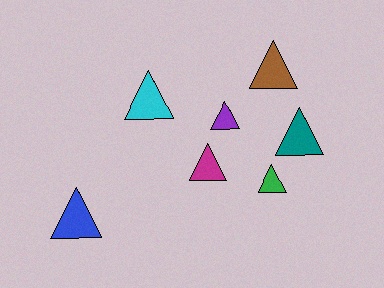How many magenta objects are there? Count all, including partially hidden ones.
There is 1 magenta object.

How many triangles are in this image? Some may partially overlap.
There are 7 triangles.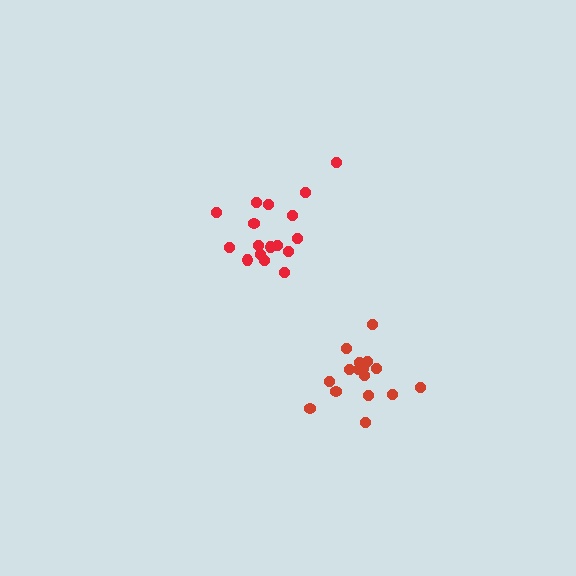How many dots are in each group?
Group 1: 17 dots, Group 2: 16 dots (33 total).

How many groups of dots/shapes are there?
There are 2 groups.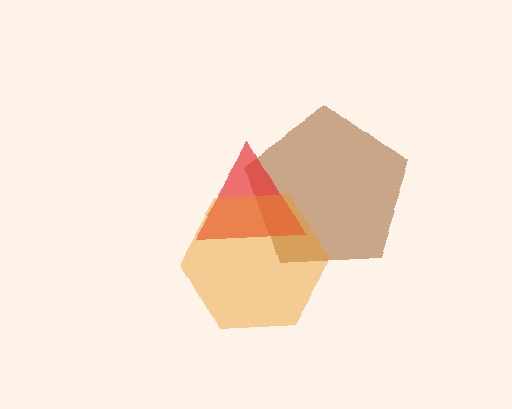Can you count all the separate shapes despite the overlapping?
Yes, there are 3 separate shapes.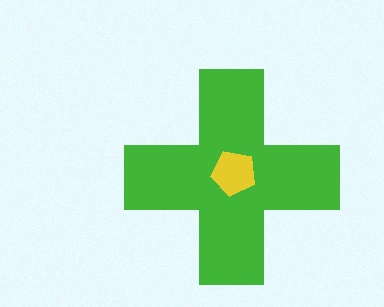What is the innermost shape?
The yellow pentagon.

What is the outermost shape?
The green cross.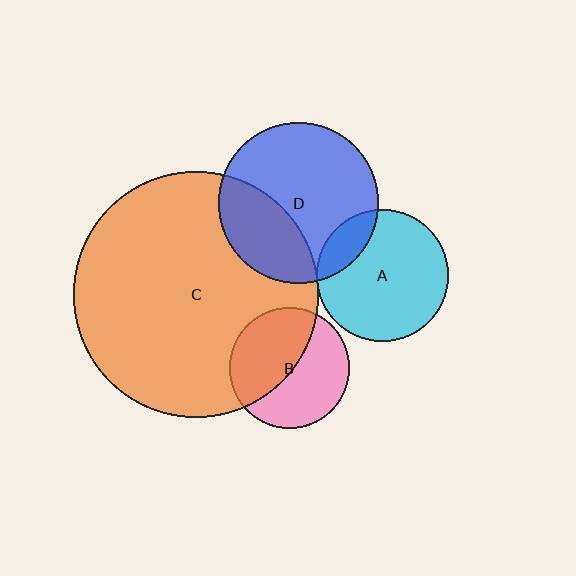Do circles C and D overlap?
Yes.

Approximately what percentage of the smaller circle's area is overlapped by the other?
Approximately 30%.